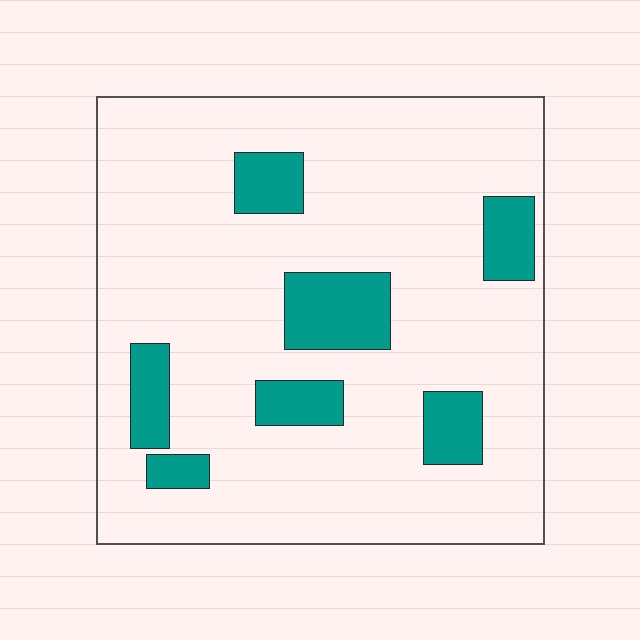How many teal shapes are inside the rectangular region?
7.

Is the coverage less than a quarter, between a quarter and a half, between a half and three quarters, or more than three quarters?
Less than a quarter.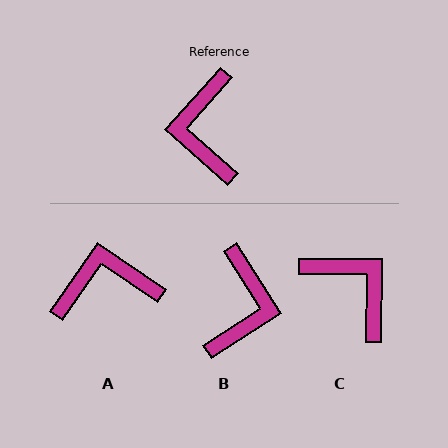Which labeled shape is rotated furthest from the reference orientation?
B, about 164 degrees away.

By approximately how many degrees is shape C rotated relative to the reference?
Approximately 139 degrees clockwise.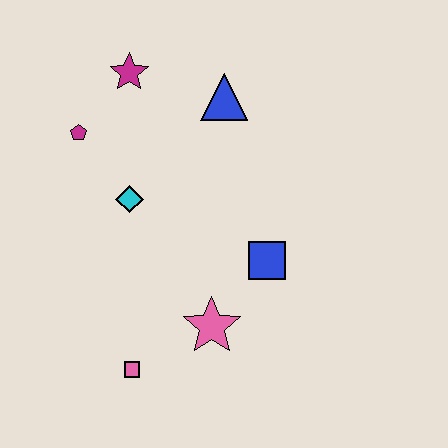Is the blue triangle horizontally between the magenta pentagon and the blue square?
Yes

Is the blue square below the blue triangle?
Yes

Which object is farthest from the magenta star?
The pink square is farthest from the magenta star.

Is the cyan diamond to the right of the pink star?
No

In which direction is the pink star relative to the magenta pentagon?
The pink star is below the magenta pentagon.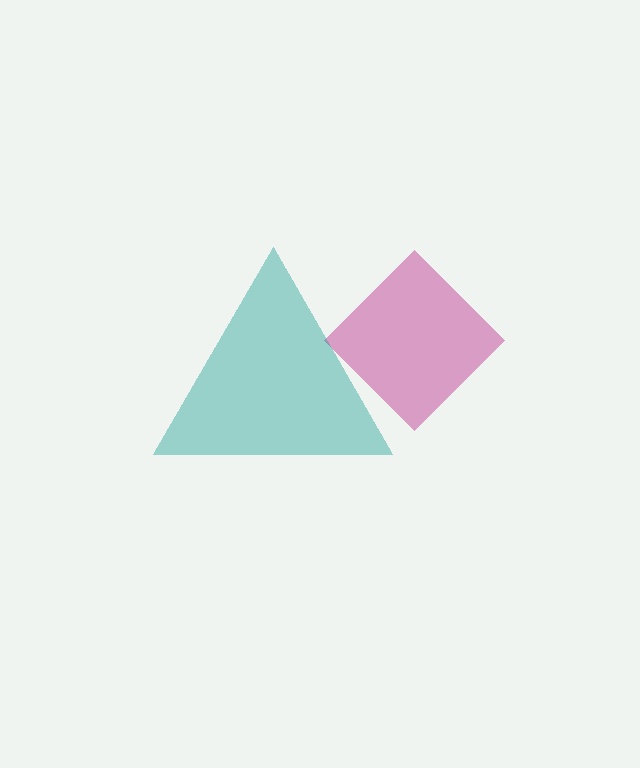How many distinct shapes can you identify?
There are 2 distinct shapes: a magenta diamond, a teal triangle.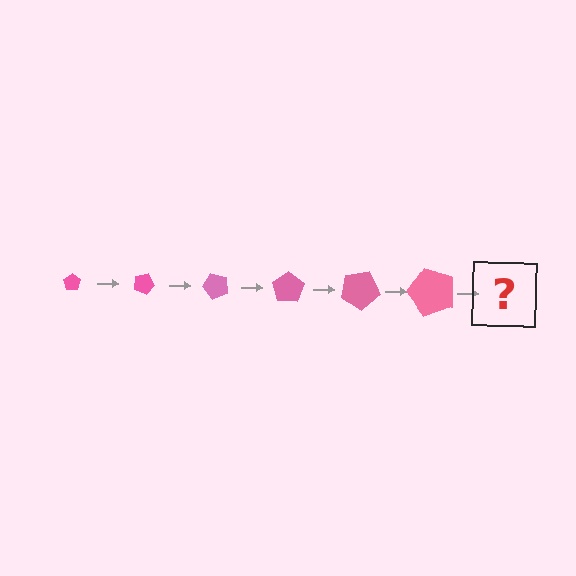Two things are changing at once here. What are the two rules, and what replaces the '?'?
The two rules are that the pentagon grows larger each step and it rotates 25 degrees each step. The '?' should be a pentagon, larger than the previous one and rotated 150 degrees from the start.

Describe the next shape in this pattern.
It should be a pentagon, larger than the previous one and rotated 150 degrees from the start.